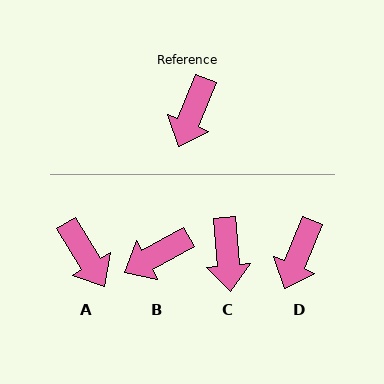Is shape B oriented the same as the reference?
No, it is off by about 39 degrees.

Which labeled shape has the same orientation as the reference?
D.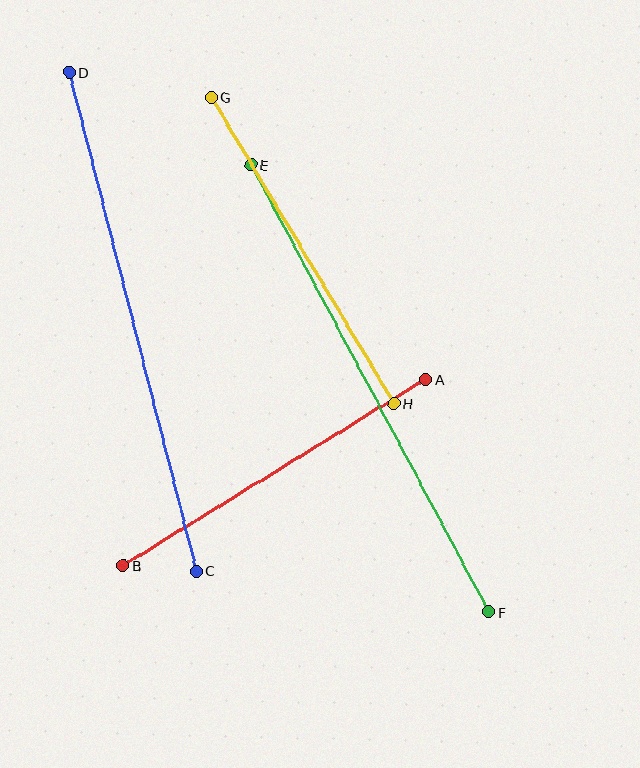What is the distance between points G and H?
The distance is approximately 356 pixels.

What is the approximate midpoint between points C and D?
The midpoint is at approximately (133, 322) pixels.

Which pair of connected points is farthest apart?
Points C and D are farthest apart.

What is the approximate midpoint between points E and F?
The midpoint is at approximately (370, 389) pixels.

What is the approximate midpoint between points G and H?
The midpoint is at approximately (303, 251) pixels.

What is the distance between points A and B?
The distance is approximately 356 pixels.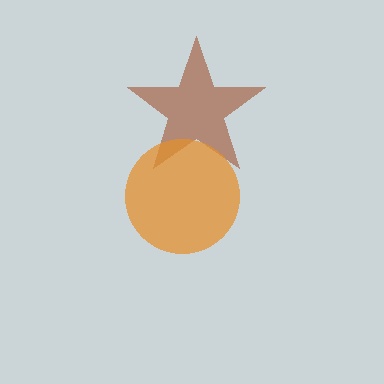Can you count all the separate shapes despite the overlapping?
Yes, there are 2 separate shapes.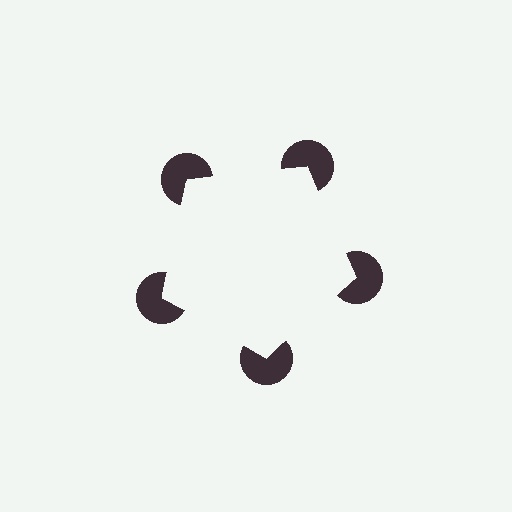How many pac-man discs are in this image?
There are 5 — one at each vertex of the illusory pentagon.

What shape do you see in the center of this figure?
An illusory pentagon — its edges are inferred from the aligned wedge cuts in the pac-man discs, not physically drawn.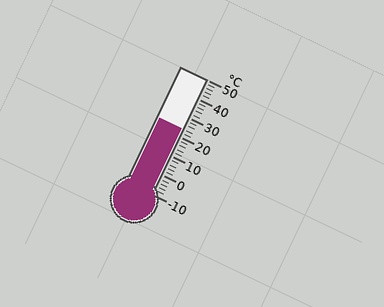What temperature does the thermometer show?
The thermometer shows approximately 24°C.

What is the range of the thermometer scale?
The thermometer scale ranges from -10°C to 50°C.